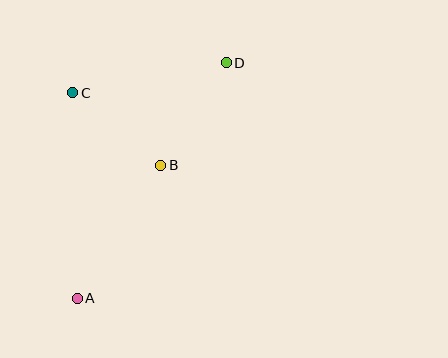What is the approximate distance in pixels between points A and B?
The distance between A and B is approximately 157 pixels.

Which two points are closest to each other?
Points B and C are closest to each other.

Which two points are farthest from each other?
Points A and D are farthest from each other.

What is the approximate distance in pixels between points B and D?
The distance between B and D is approximately 122 pixels.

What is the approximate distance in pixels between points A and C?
The distance between A and C is approximately 205 pixels.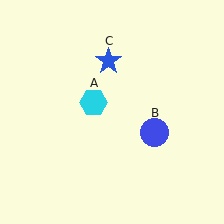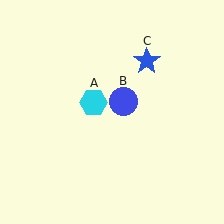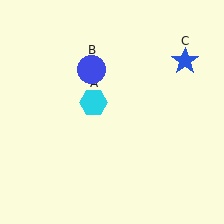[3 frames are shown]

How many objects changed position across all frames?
2 objects changed position: blue circle (object B), blue star (object C).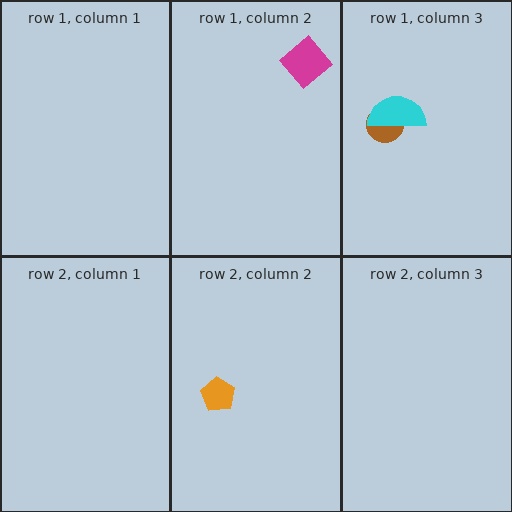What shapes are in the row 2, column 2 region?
The orange pentagon.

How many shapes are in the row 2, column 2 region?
1.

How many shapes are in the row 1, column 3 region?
2.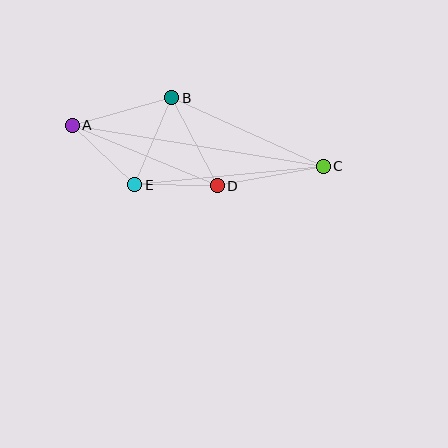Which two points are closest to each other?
Points D and E are closest to each other.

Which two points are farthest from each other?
Points A and C are farthest from each other.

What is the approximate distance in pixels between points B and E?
The distance between B and E is approximately 95 pixels.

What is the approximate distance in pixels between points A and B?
The distance between A and B is approximately 103 pixels.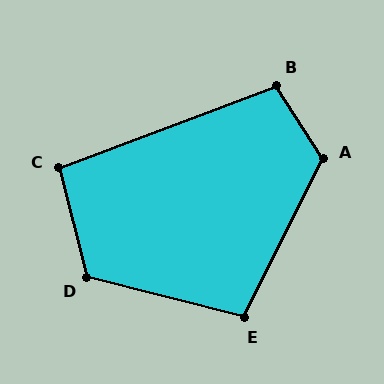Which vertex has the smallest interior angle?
C, at approximately 96 degrees.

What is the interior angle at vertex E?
Approximately 102 degrees (obtuse).